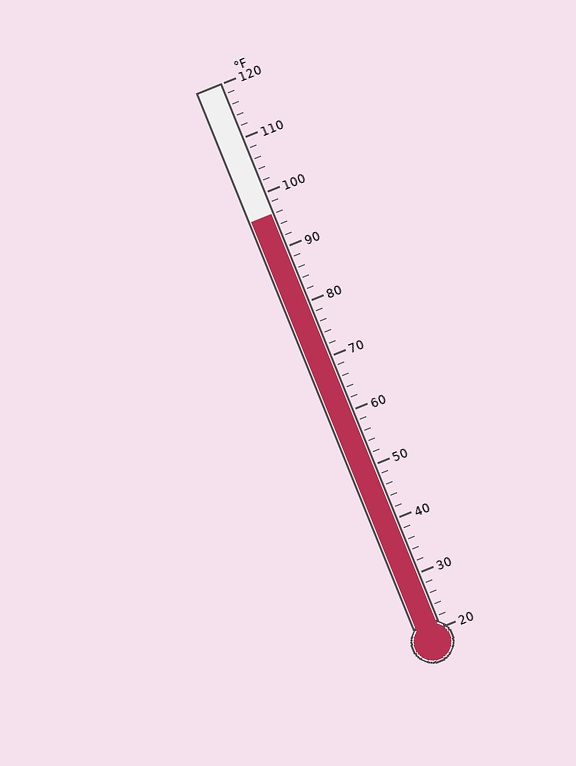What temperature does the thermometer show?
The thermometer shows approximately 96°F.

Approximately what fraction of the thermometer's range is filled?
The thermometer is filled to approximately 75% of its range.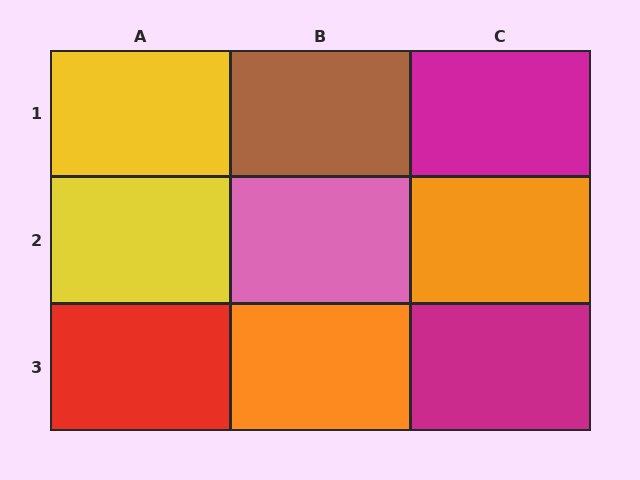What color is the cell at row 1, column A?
Yellow.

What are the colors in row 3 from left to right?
Red, orange, magenta.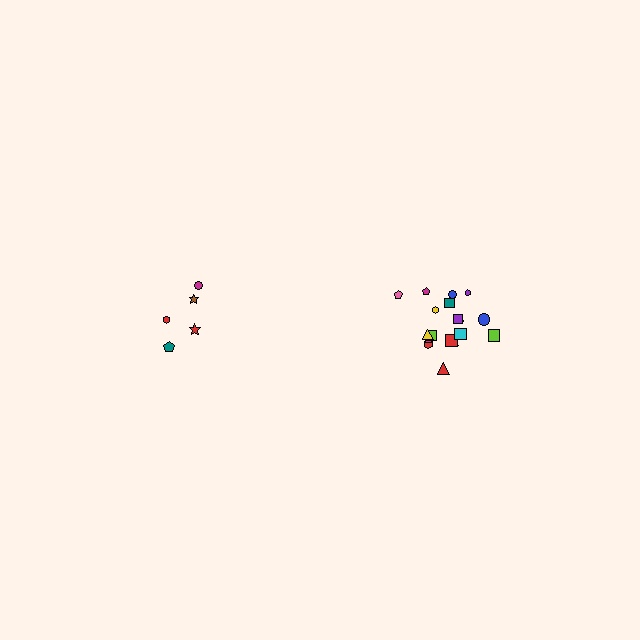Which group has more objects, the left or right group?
The right group.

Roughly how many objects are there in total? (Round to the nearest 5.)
Roughly 25 objects in total.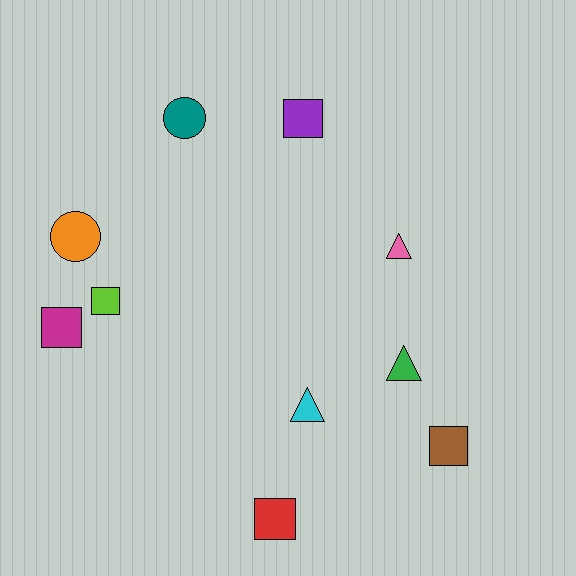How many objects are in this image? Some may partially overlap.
There are 10 objects.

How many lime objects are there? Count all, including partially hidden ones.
There is 1 lime object.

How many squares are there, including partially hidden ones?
There are 5 squares.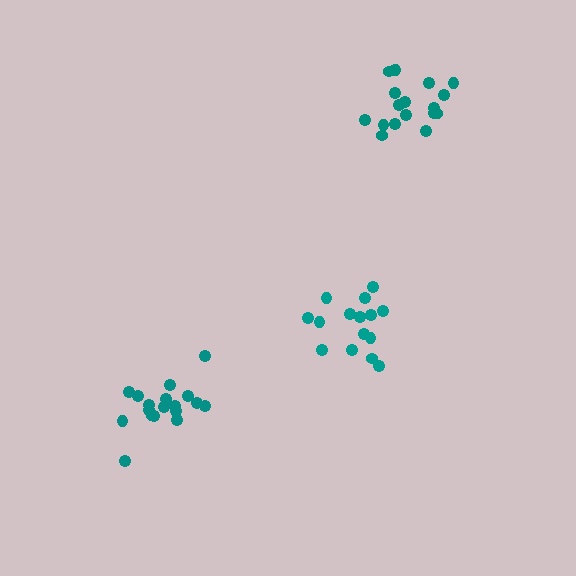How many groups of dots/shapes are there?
There are 3 groups.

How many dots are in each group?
Group 1: 15 dots, Group 2: 18 dots, Group 3: 18 dots (51 total).